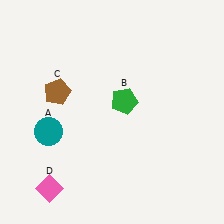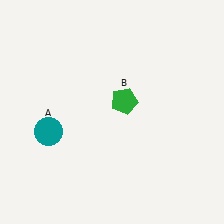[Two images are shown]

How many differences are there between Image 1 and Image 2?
There are 2 differences between the two images.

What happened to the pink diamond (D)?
The pink diamond (D) was removed in Image 2. It was in the bottom-left area of Image 1.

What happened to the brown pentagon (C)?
The brown pentagon (C) was removed in Image 2. It was in the top-left area of Image 1.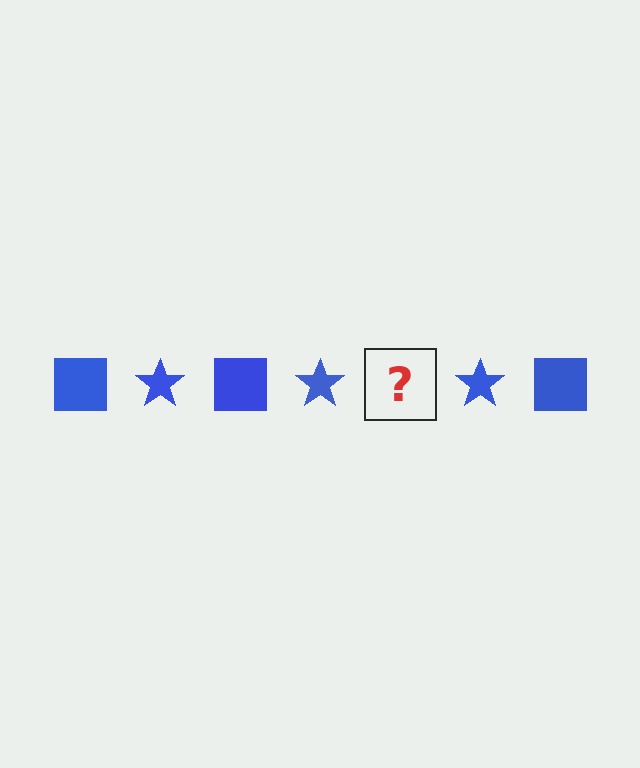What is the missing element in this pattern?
The missing element is a blue square.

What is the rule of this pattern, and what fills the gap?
The rule is that the pattern cycles through square, star shapes in blue. The gap should be filled with a blue square.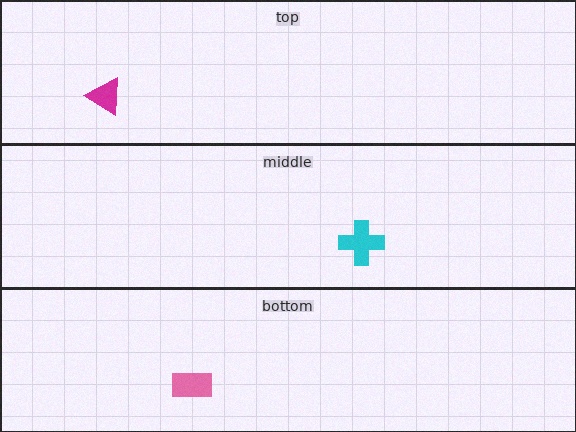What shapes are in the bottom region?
The pink rectangle.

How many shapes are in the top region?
1.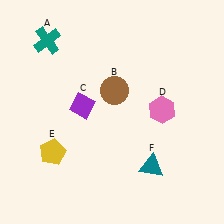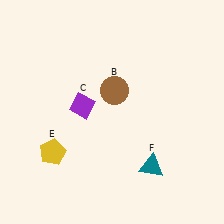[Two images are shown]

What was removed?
The pink hexagon (D), the teal cross (A) were removed in Image 2.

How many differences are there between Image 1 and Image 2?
There are 2 differences between the two images.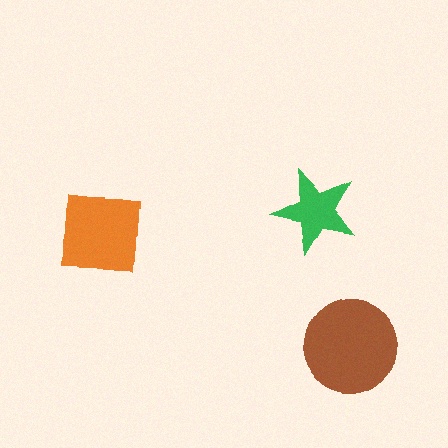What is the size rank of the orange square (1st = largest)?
2nd.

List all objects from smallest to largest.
The green star, the orange square, the brown circle.